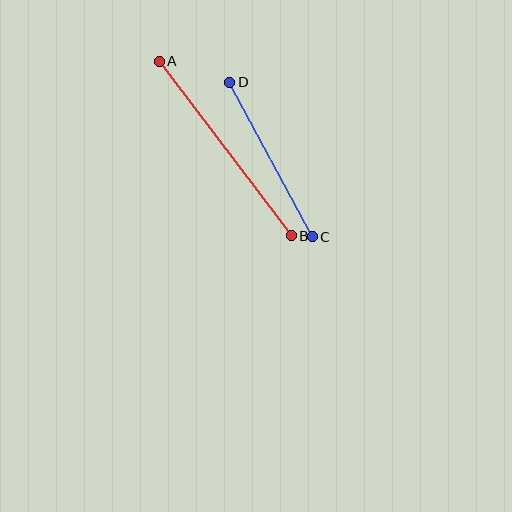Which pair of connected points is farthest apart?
Points A and B are farthest apart.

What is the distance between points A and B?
The distance is approximately 219 pixels.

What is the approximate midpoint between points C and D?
The midpoint is at approximately (271, 159) pixels.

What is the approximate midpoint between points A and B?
The midpoint is at approximately (225, 149) pixels.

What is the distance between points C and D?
The distance is approximately 175 pixels.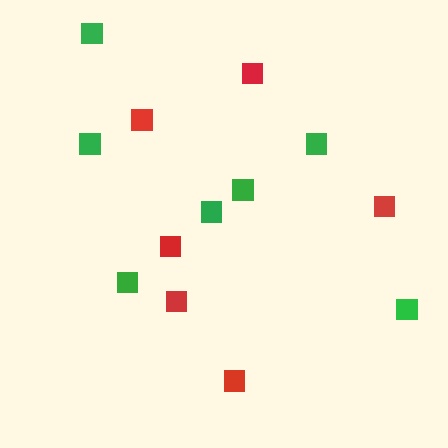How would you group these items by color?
There are 2 groups: one group of green squares (7) and one group of red squares (6).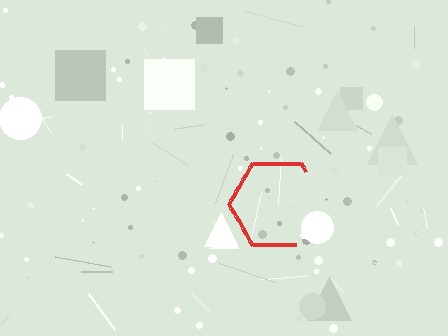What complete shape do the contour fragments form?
The contour fragments form a hexagon.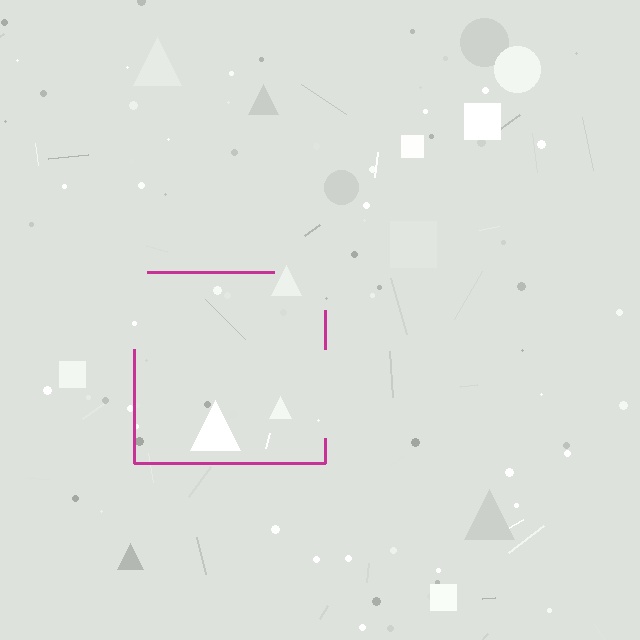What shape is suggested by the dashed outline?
The dashed outline suggests a square.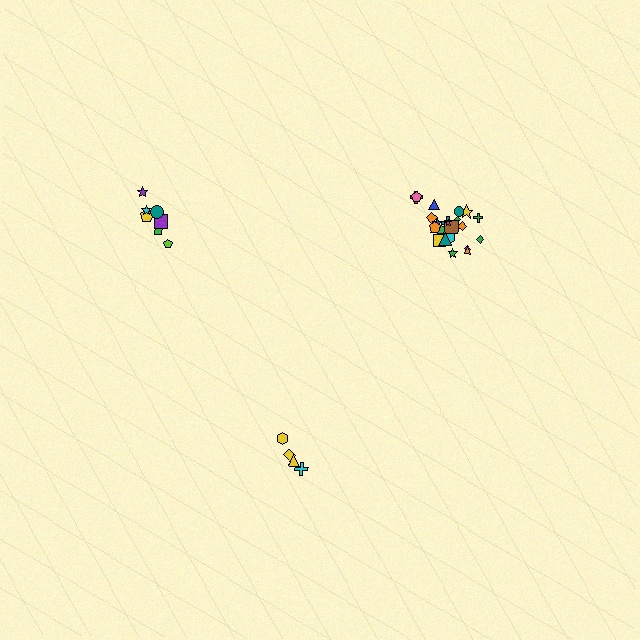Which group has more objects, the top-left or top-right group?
The top-right group.